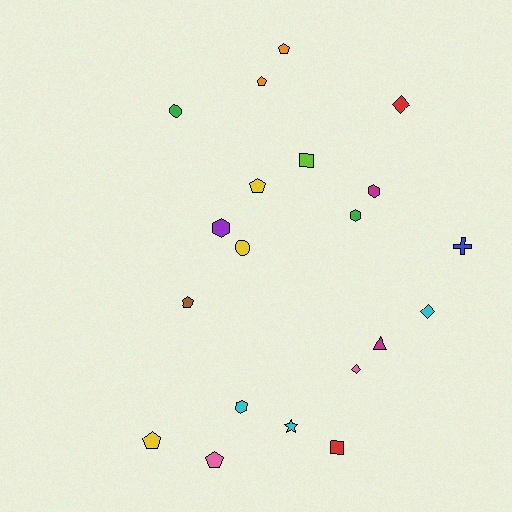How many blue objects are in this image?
There is 1 blue object.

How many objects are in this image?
There are 20 objects.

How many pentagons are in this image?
There are 6 pentagons.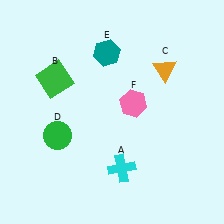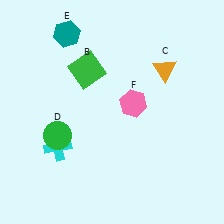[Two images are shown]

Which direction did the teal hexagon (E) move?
The teal hexagon (E) moved left.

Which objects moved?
The objects that moved are: the cyan cross (A), the green square (B), the teal hexagon (E).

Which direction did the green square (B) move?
The green square (B) moved right.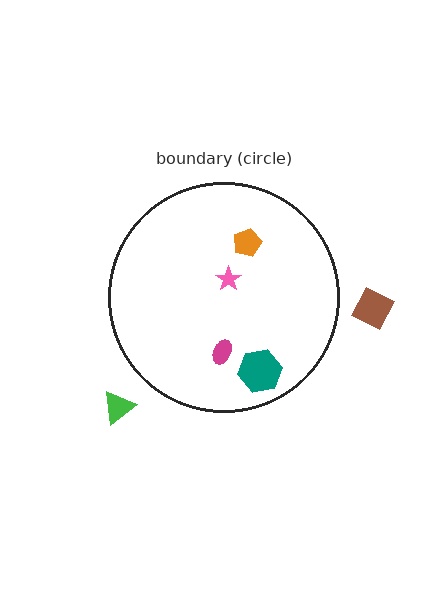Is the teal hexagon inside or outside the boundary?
Inside.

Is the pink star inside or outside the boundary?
Inside.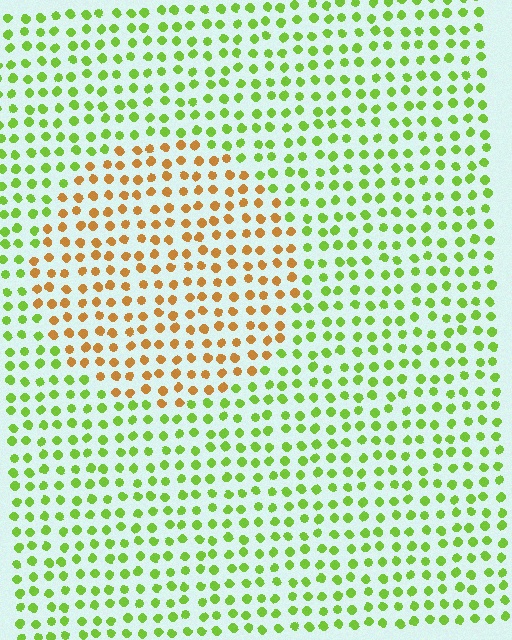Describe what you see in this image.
The image is filled with small lime elements in a uniform arrangement. A circle-shaped region is visible where the elements are tinted to a slightly different hue, forming a subtle color boundary.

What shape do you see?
I see a circle.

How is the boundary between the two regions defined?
The boundary is defined purely by a slight shift in hue (about 62 degrees). Spacing, size, and orientation are identical on both sides.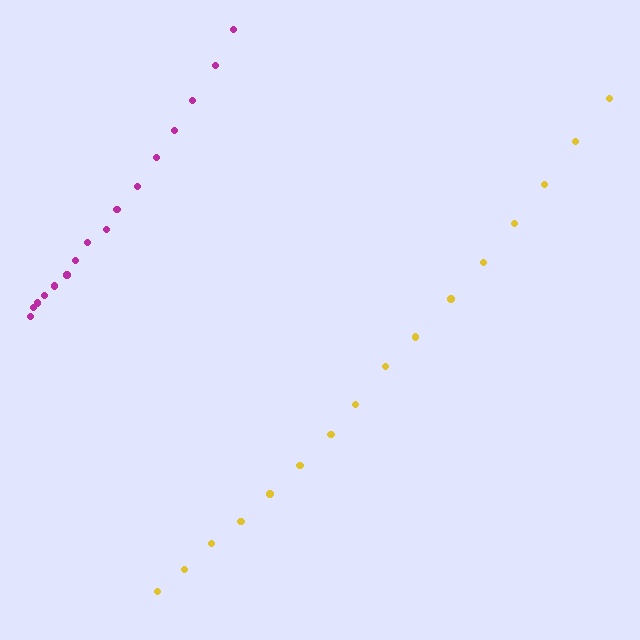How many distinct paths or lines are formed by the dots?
There are 2 distinct paths.